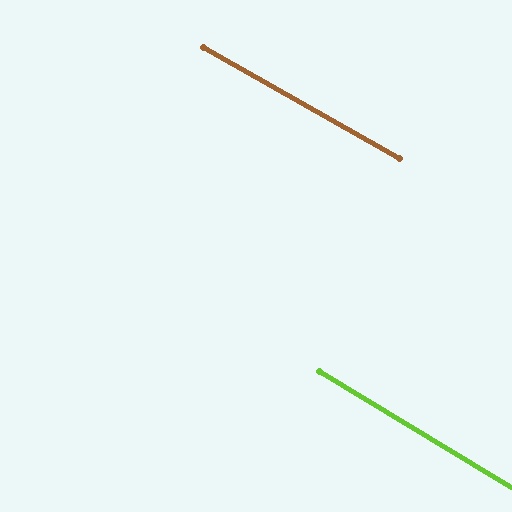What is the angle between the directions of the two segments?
Approximately 2 degrees.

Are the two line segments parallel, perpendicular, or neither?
Parallel — their directions differ by only 1.6°.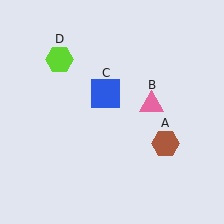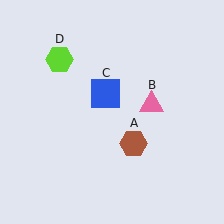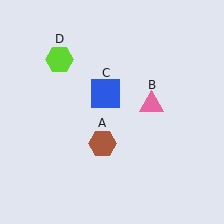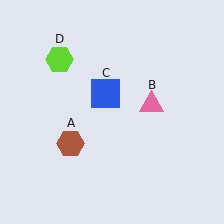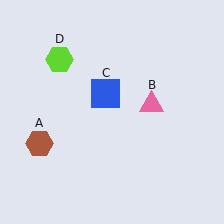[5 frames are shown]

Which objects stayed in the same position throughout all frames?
Pink triangle (object B) and blue square (object C) and lime hexagon (object D) remained stationary.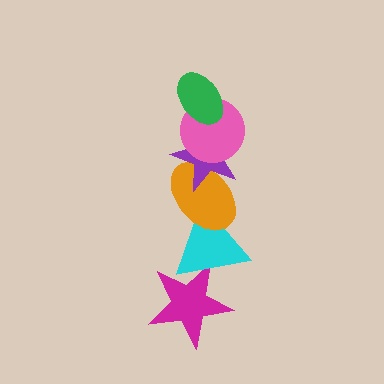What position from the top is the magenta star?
The magenta star is 6th from the top.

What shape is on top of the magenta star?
The cyan triangle is on top of the magenta star.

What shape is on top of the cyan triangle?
The orange ellipse is on top of the cyan triangle.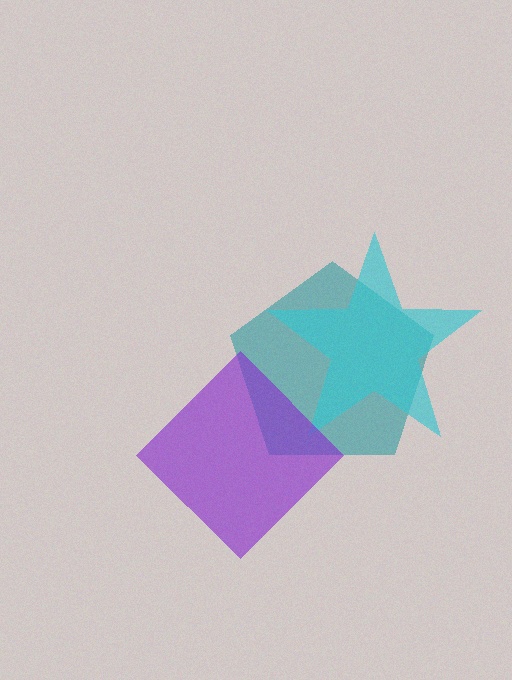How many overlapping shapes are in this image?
There are 3 overlapping shapes in the image.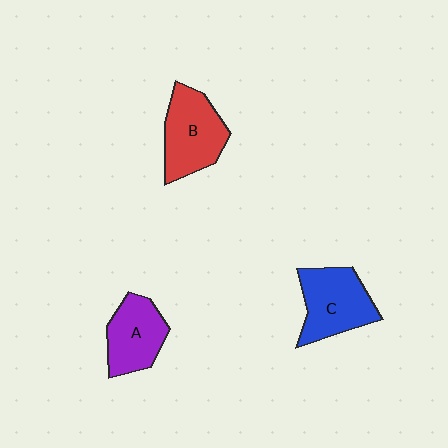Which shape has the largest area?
Shape C (blue).